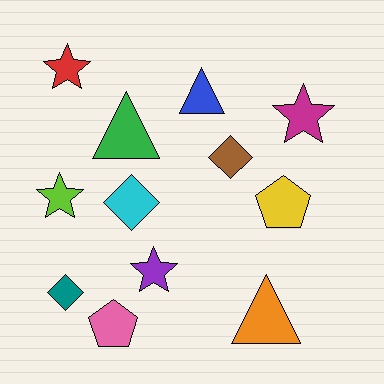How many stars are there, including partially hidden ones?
There are 4 stars.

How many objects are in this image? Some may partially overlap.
There are 12 objects.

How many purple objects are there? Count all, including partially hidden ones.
There is 1 purple object.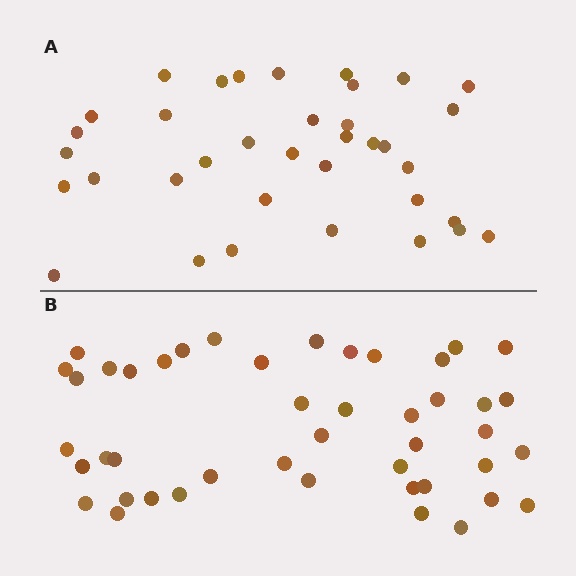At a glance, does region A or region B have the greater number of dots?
Region B (the bottom region) has more dots.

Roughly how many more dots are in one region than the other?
Region B has roughly 8 or so more dots than region A.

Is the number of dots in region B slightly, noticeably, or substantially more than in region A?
Region B has noticeably more, but not dramatically so. The ratio is roughly 1.2 to 1.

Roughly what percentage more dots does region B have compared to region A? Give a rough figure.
About 25% more.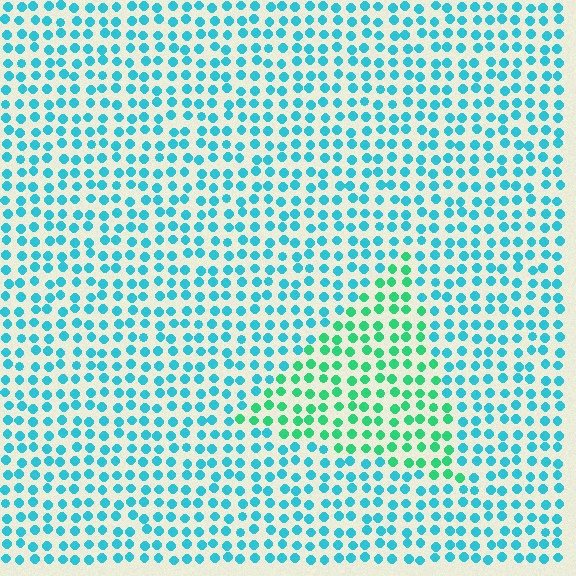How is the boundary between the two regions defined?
The boundary is defined purely by a slight shift in hue (about 39 degrees). Spacing, size, and orientation are identical on both sides.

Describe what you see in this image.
The image is filled with small cyan elements in a uniform arrangement. A triangle-shaped region is visible where the elements are tinted to a slightly different hue, forming a subtle color boundary.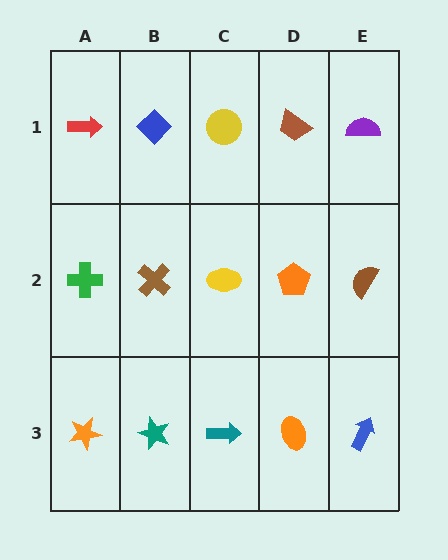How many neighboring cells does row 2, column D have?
4.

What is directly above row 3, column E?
A brown semicircle.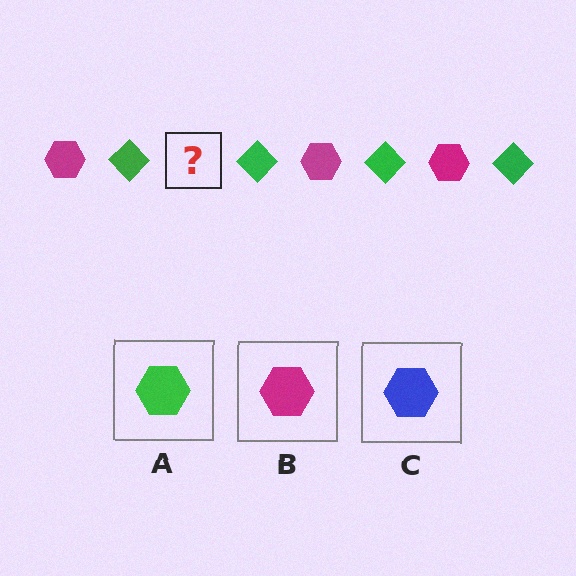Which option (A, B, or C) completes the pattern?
B.